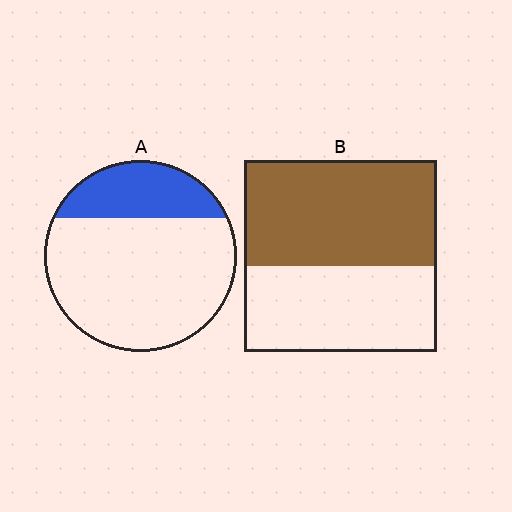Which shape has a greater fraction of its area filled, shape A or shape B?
Shape B.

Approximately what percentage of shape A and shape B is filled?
A is approximately 25% and B is approximately 55%.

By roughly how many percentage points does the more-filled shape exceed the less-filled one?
By roughly 30 percentage points (B over A).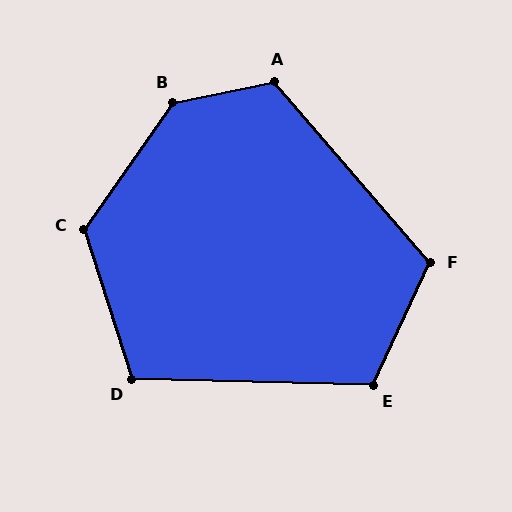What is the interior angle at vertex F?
Approximately 114 degrees (obtuse).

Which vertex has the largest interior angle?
B, at approximately 136 degrees.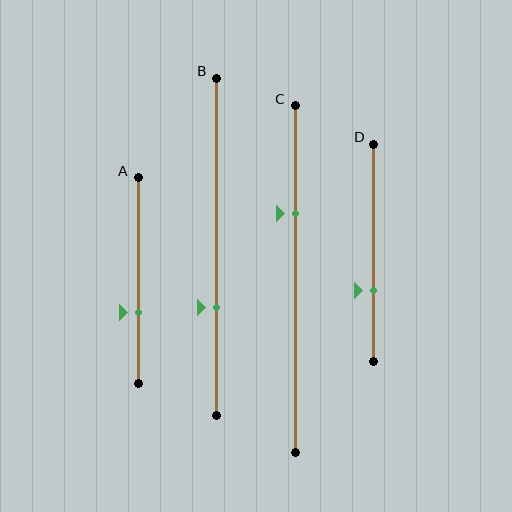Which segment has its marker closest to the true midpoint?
Segment A has its marker closest to the true midpoint.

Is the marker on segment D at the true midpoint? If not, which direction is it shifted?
No, the marker on segment D is shifted downward by about 17% of the segment length.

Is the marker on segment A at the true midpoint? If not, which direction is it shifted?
No, the marker on segment A is shifted downward by about 16% of the segment length.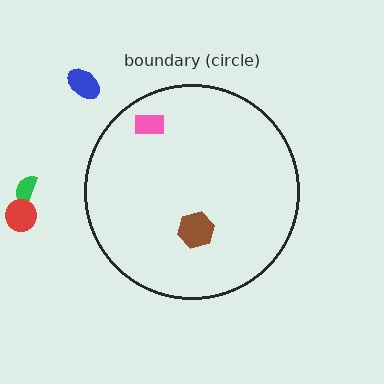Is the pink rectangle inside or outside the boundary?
Inside.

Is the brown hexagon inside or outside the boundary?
Inside.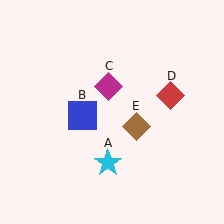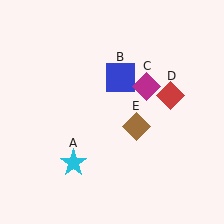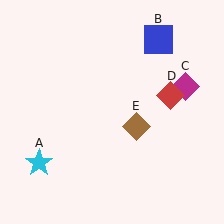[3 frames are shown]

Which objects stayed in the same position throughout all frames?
Red diamond (object D) and brown diamond (object E) remained stationary.